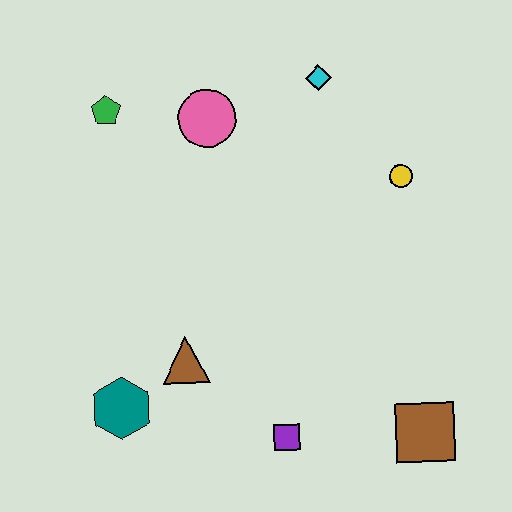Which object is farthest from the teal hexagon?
The cyan diamond is farthest from the teal hexagon.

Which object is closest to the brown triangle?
The teal hexagon is closest to the brown triangle.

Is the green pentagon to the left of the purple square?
Yes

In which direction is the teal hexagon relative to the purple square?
The teal hexagon is to the left of the purple square.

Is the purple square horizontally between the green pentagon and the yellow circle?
Yes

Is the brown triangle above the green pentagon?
No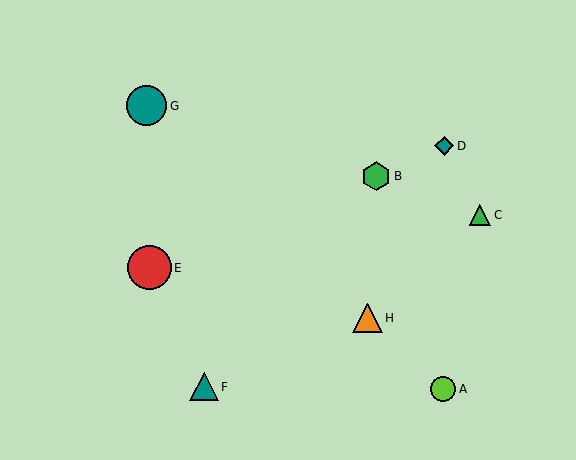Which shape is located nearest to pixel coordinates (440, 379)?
The lime circle (labeled A) at (443, 389) is nearest to that location.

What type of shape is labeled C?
Shape C is a green triangle.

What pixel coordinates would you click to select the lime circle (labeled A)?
Click at (443, 389) to select the lime circle A.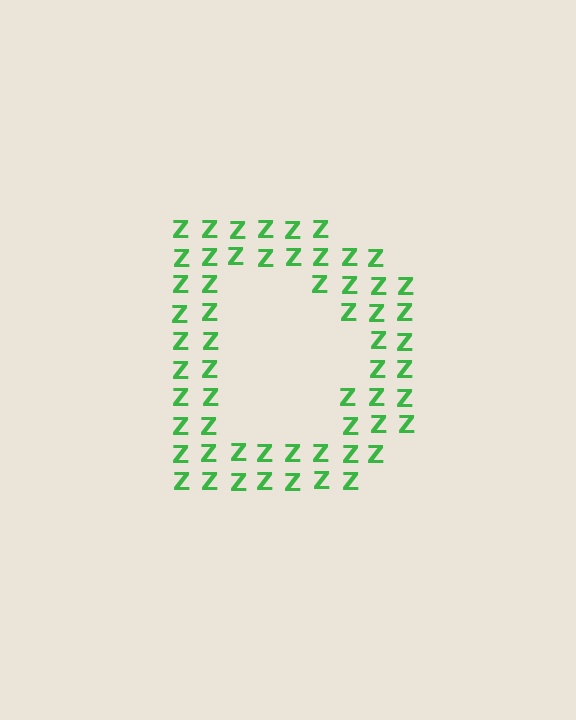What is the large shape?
The large shape is the letter D.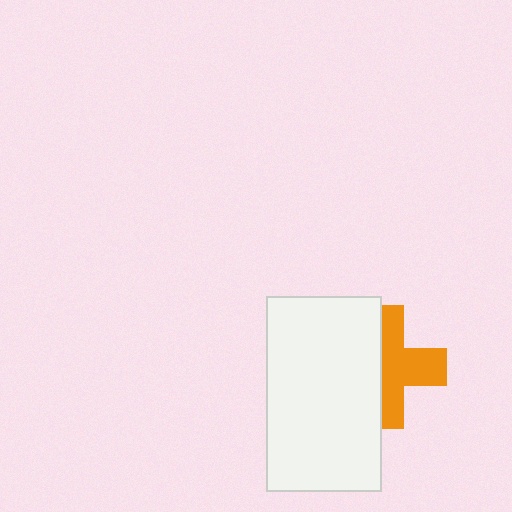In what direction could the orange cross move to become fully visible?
The orange cross could move right. That would shift it out from behind the white rectangle entirely.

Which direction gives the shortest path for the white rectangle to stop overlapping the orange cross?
Moving left gives the shortest separation.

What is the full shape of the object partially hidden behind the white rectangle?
The partially hidden object is an orange cross.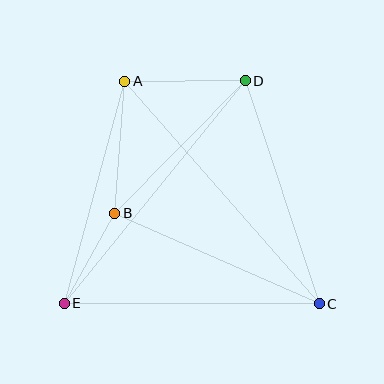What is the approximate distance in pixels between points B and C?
The distance between B and C is approximately 224 pixels.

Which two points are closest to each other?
Points B and E are closest to each other.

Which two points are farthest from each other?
Points A and C are farthest from each other.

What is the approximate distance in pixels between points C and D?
The distance between C and D is approximately 235 pixels.